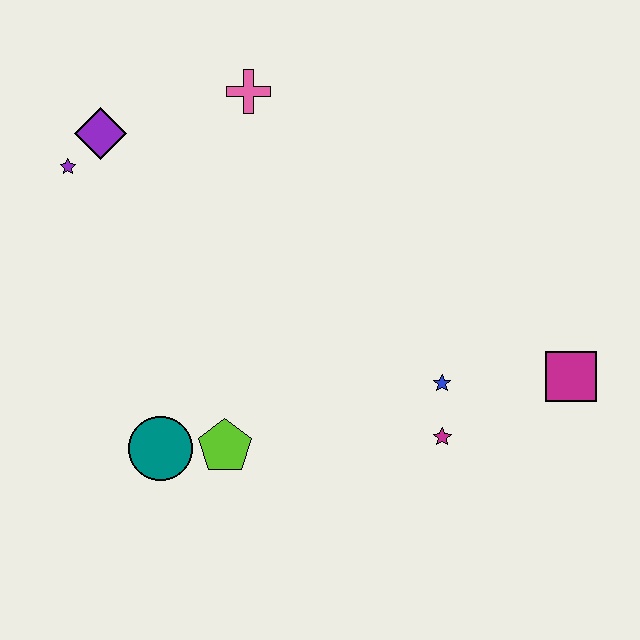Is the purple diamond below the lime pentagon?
No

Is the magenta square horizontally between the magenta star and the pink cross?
No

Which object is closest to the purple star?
The purple diamond is closest to the purple star.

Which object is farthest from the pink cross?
The magenta square is farthest from the pink cross.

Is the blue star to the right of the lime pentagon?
Yes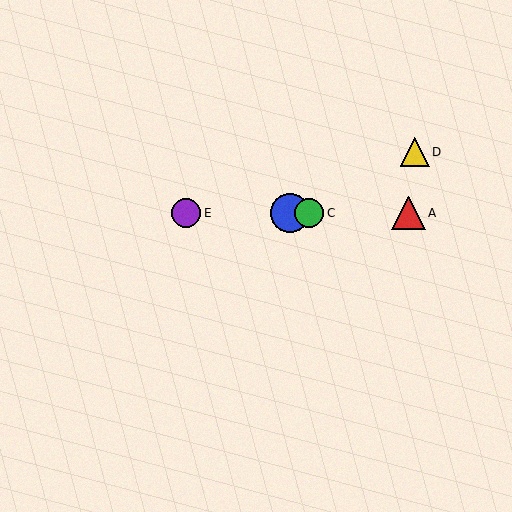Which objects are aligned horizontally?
Objects A, B, C, E are aligned horizontally.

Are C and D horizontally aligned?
No, C is at y≈213 and D is at y≈152.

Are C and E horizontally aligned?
Yes, both are at y≈213.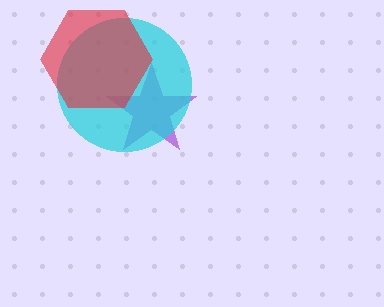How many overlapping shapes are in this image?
There are 3 overlapping shapes in the image.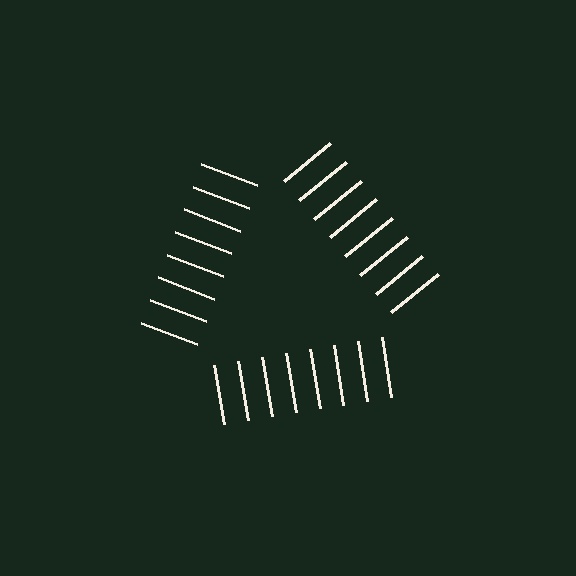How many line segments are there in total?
24 — 8 along each of the 3 edges.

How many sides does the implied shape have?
3 sides — the line-ends trace a triangle.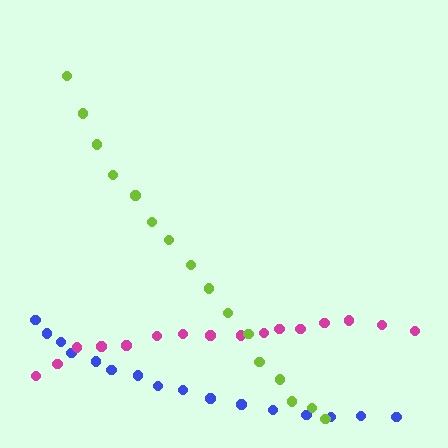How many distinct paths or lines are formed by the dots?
There are 3 distinct paths.